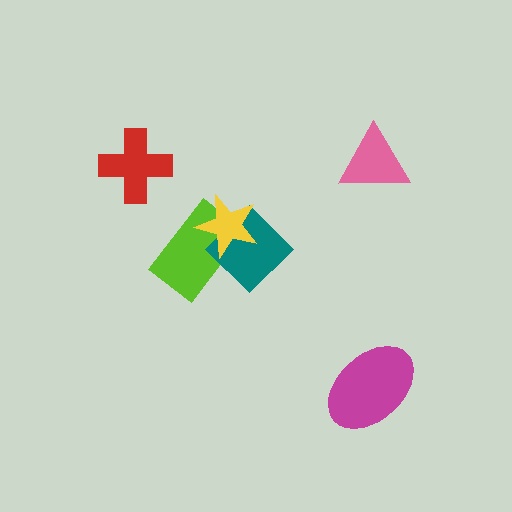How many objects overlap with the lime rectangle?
2 objects overlap with the lime rectangle.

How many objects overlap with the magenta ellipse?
0 objects overlap with the magenta ellipse.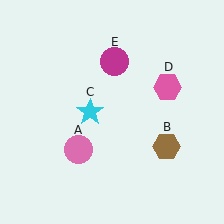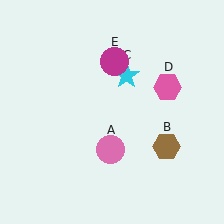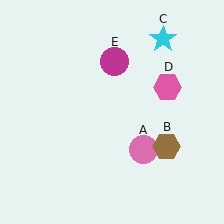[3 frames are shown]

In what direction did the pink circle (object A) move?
The pink circle (object A) moved right.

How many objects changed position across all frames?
2 objects changed position: pink circle (object A), cyan star (object C).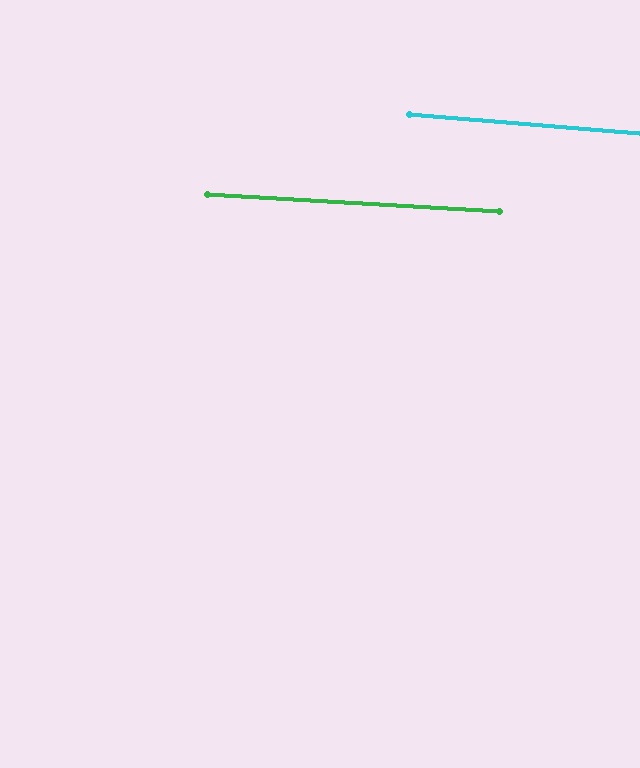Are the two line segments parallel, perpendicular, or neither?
Parallel — their directions differ by only 1.4°.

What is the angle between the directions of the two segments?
Approximately 1 degree.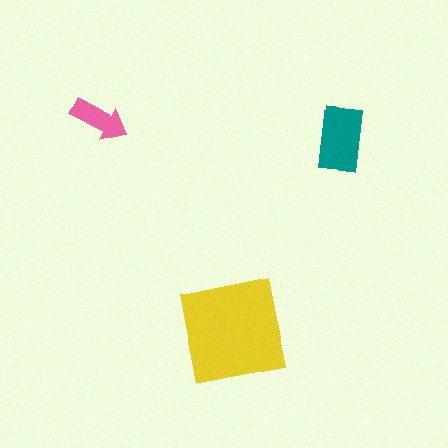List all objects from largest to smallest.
The yellow square, the teal rectangle, the pink arrow.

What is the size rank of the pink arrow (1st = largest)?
3rd.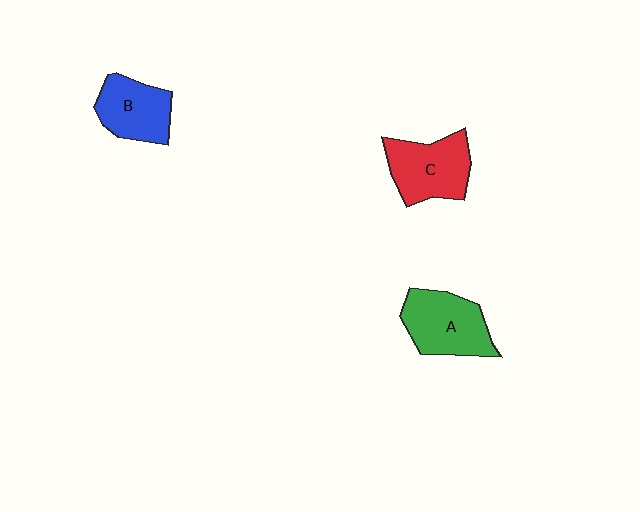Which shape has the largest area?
Shape A (green).